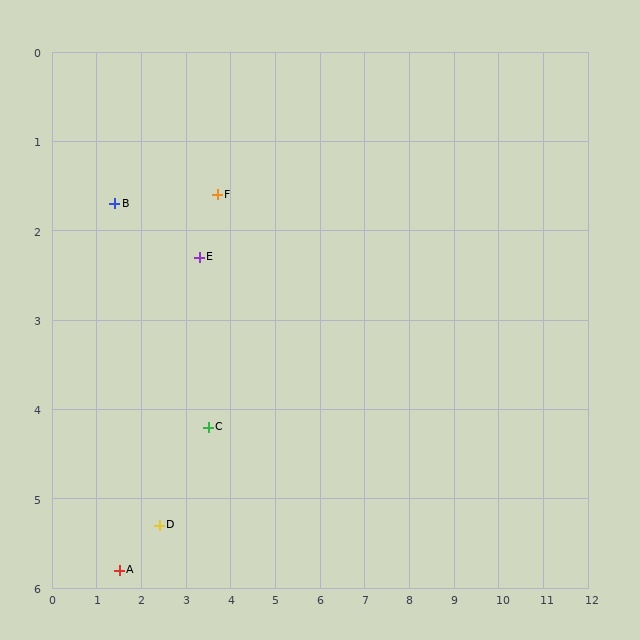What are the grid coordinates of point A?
Point A is at approximately (1.5, 5.8).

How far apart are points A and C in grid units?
Points A and C are about 2.6 grid units apart.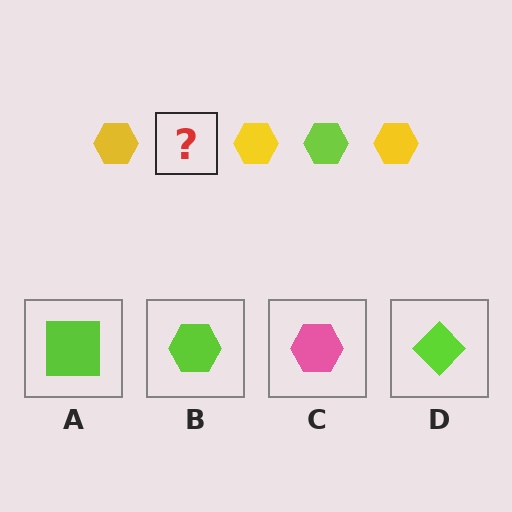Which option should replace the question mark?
Option B.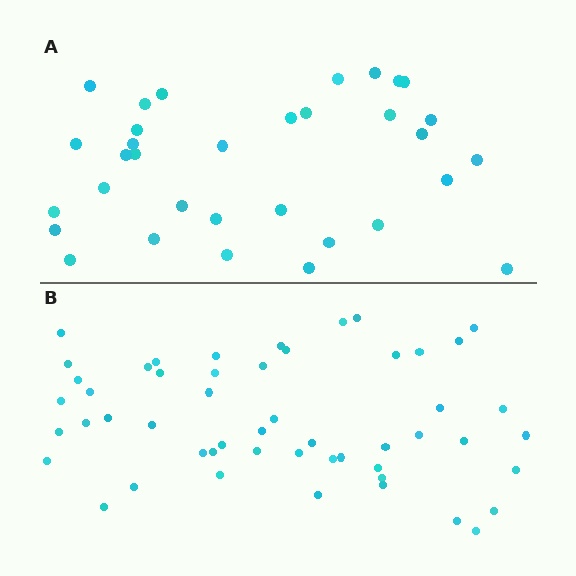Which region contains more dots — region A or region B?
Region B (the bottom region) has more dots.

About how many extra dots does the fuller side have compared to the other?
Region B has approximately 20 more dots than region A.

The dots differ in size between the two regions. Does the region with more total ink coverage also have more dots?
No. Region A has more total ink coverage because its dots are larger, but region B actually contains more individual dots. Total area can be misleading — the number of items is what matters here.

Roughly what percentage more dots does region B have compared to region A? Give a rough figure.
About 60% more.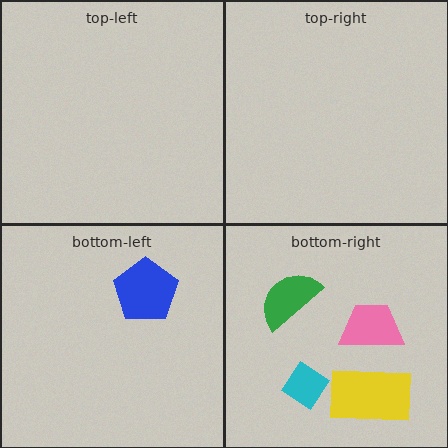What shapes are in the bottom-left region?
The blue pentagon.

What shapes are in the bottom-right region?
The yellow rectangle, the cyan diamond, the pink trapezoid, the green semicircle.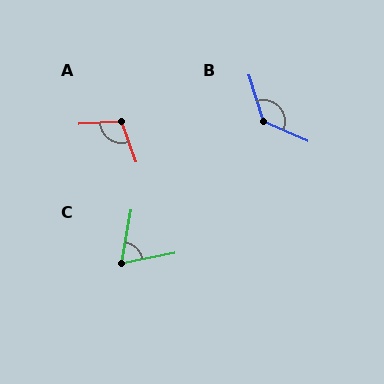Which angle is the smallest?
C, at approximately 68 degrees.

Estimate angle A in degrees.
Approximately 106 degrees.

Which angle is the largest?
B, at approximately 131 degrees.